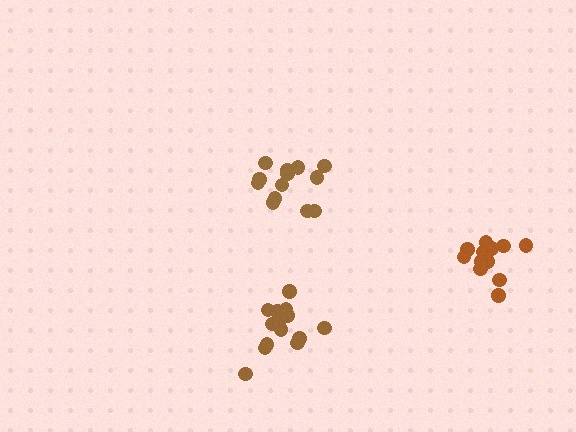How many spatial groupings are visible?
There are 3 spatial groupings.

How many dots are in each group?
Group 1: 13 dots, Group 2: 12 dots, Group 3: 15 dots (40 total).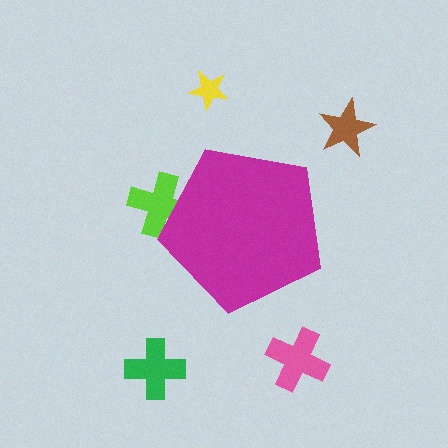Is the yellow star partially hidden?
No, the yellow star is fully visible.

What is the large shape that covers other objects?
A magenta pentagon.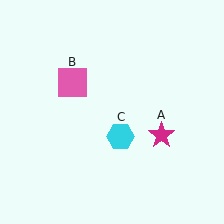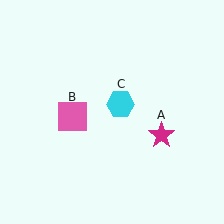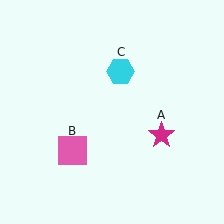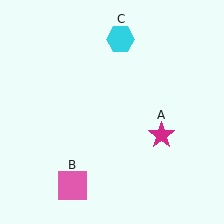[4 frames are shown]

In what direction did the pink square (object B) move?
The pink square (object B) moved down.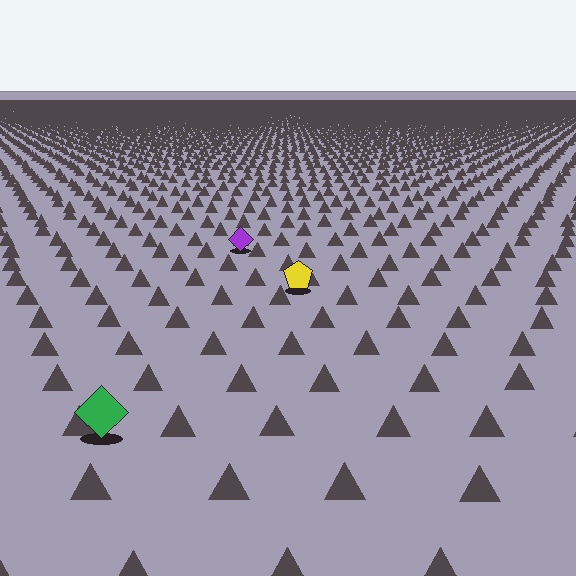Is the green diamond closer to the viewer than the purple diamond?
Yes. The green diamond is closer — you can tell from the texture gradient: the ground texture is coarser near it.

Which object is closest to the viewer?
The green diamond is closest. The texture marks near it are larger and more spread out.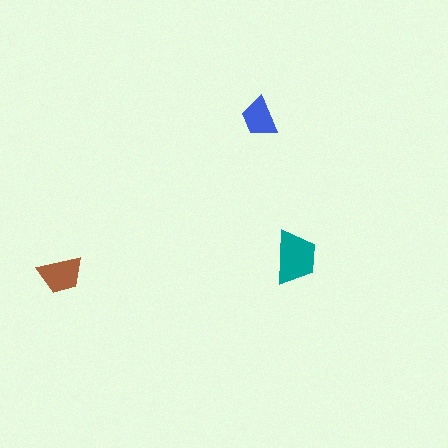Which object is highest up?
The blue trapezoid is topmost.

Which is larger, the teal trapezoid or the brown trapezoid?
The teal one.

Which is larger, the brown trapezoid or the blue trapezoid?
The brown one.